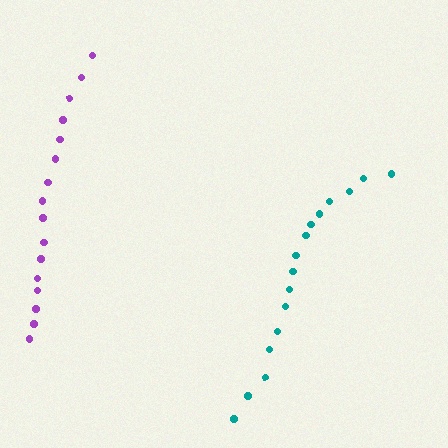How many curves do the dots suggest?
There are 2 distinct paths.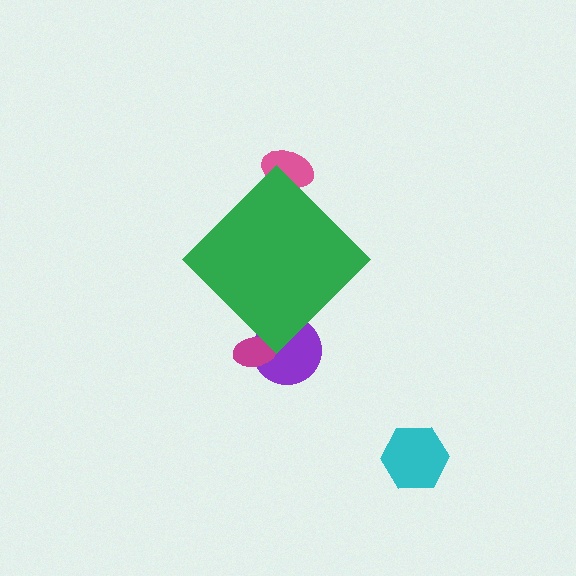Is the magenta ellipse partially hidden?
Yes, the magenta ellipse is partially hidden behind the green diamond.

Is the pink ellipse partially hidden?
Yes, the pink ellipse is partially hidden behind the green diamond.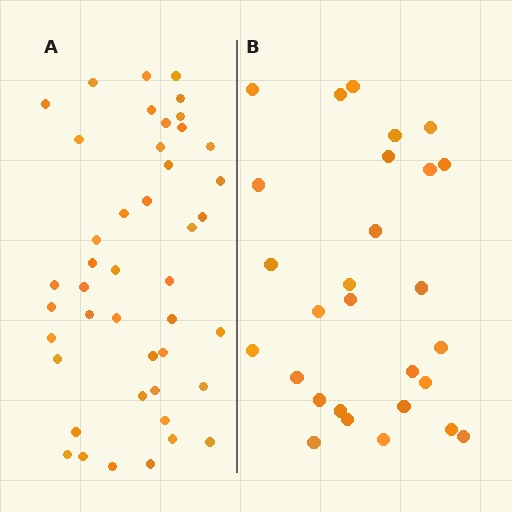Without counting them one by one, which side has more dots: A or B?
Region A (the left region) has more dots.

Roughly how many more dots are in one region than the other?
Region A has approximately 15 more dots than region B.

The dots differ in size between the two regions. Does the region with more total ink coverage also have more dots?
No. Region B has more total ink coverage because its dots are larger, but region A actually contains more individual dots. Total area can be misleading — the number of items is what matters here.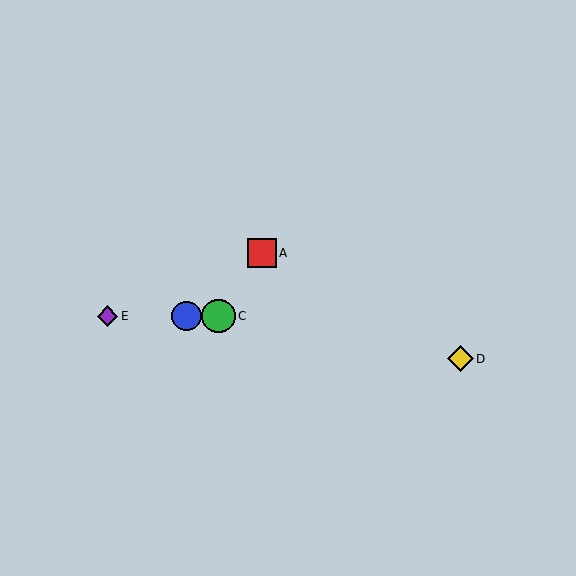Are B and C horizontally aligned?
Yes, both are at y≈316.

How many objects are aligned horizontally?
3 objects (B, C, E) are aligned horizontally.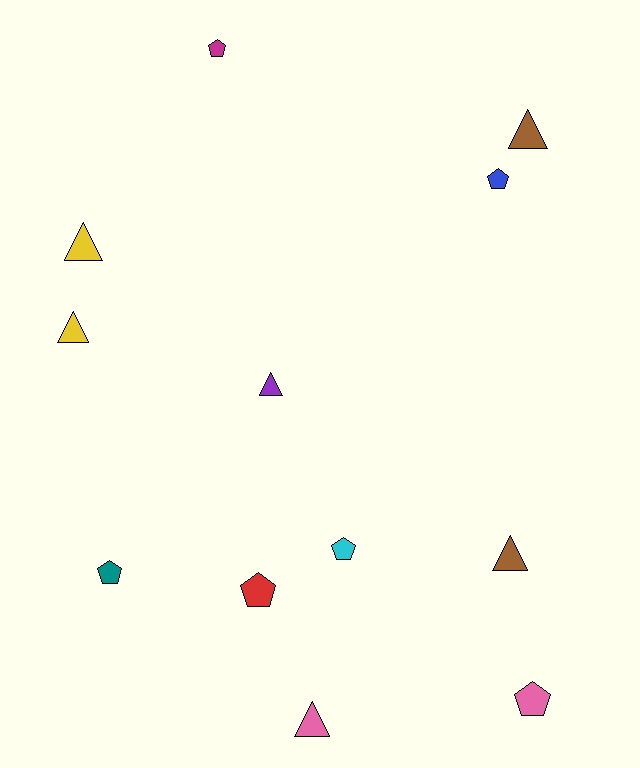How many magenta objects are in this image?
There is 1 magenta object.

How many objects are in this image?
There are 12 objects.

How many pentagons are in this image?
There are 6 pentagons.